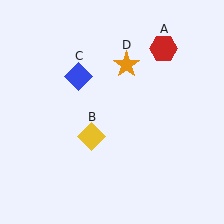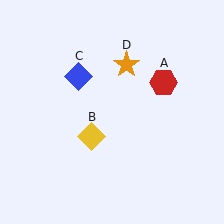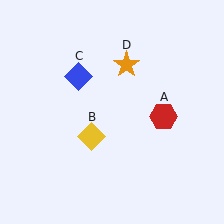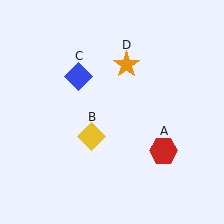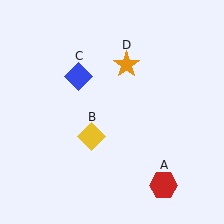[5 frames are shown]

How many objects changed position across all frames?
1 object changed position: red hexagon (object A).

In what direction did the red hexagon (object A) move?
The red hexagon (object A) moved down.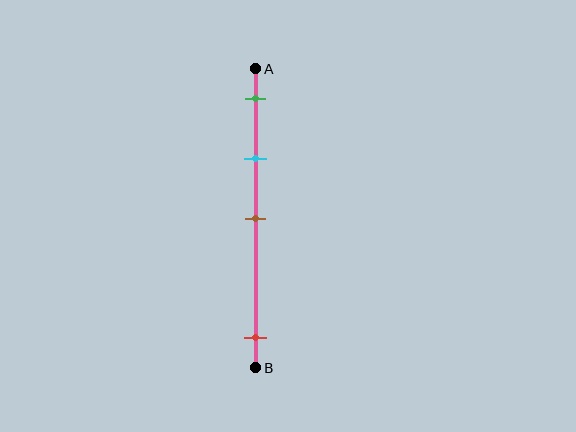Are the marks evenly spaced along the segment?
No, the marks are not evenly spaced.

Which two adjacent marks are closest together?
The green and cyan marks are the closest adjacent pair.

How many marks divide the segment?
There are 4 marks dividing the segment.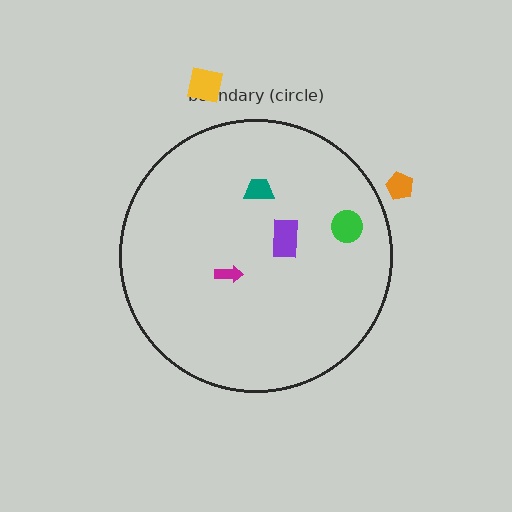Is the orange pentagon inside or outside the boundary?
Outside.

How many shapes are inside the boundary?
4 inside, 2 outside.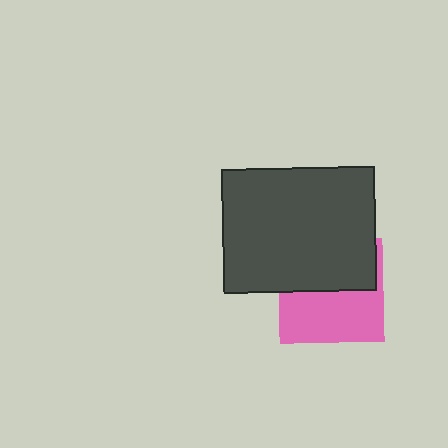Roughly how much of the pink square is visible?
About half of it is visible (roughly 53%).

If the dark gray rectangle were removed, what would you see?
You would see the complete pink square.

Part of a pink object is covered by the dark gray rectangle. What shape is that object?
It is a square.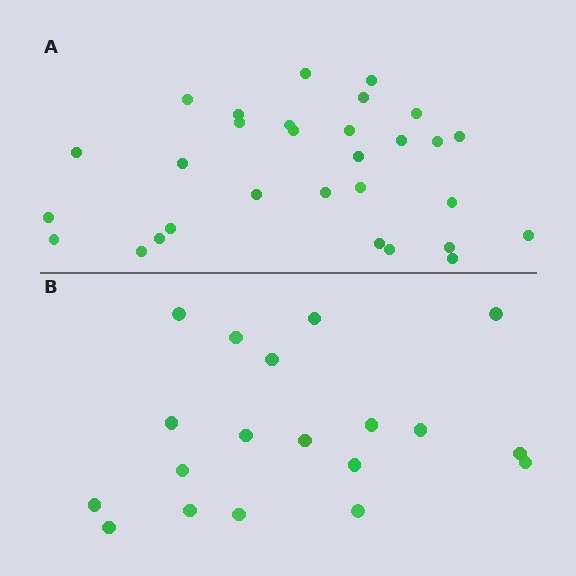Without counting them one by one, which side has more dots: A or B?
Region A (the top region) has more dots.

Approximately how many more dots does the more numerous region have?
Region A has roughly 12 or so more dots than region B.